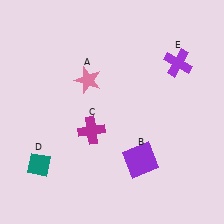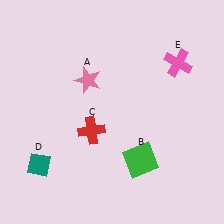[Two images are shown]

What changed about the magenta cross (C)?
In Image 1, C is magenta. In Image 2, it changed to red.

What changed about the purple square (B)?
In Image 1, B is purple. In Image 2, it changed to green.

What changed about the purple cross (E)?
In Image 1, E is purple. In Image 2, it changed to pink.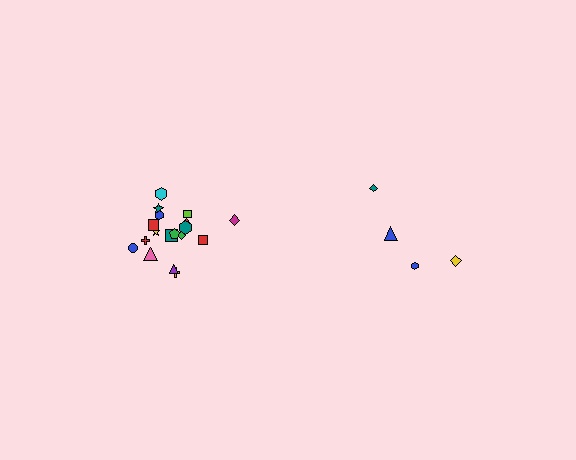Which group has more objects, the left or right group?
The left group.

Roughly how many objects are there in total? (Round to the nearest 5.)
Roughly 20 objects in total.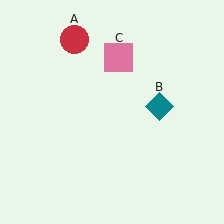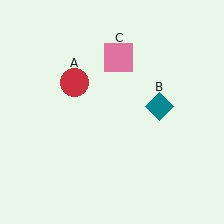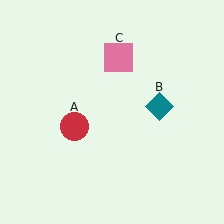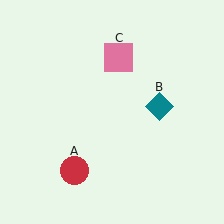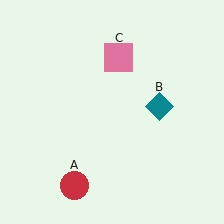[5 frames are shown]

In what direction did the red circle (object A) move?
The red circle (object A) moved down.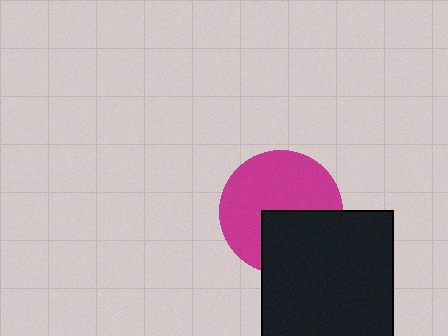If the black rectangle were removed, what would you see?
You would see the complete magenta circle.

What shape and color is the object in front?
The object in front is a black rectangle.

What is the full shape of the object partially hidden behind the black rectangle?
The partially hidden object is a magenta circle.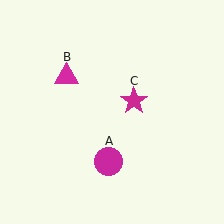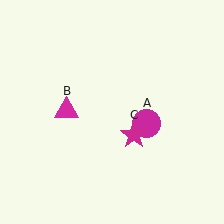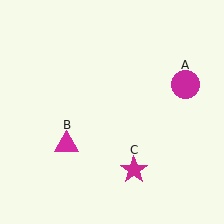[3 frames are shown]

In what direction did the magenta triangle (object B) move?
The magenta triangle (object B) moved down.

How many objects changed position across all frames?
3 objects changed position: magenta circle (object A), magenta triangle (object B), magenta star (object C).